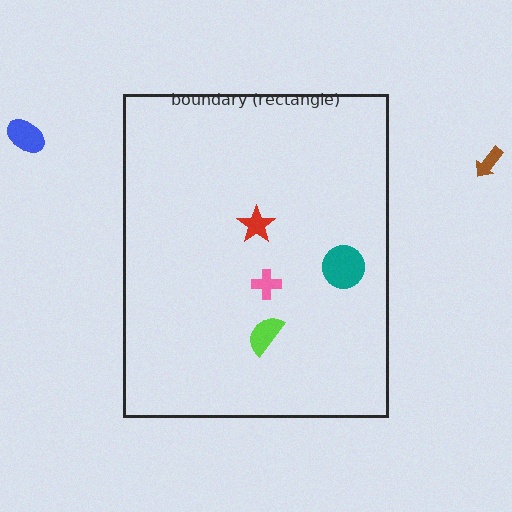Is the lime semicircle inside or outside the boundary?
Inside.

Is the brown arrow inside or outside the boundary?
Outside.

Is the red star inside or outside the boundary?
Inside.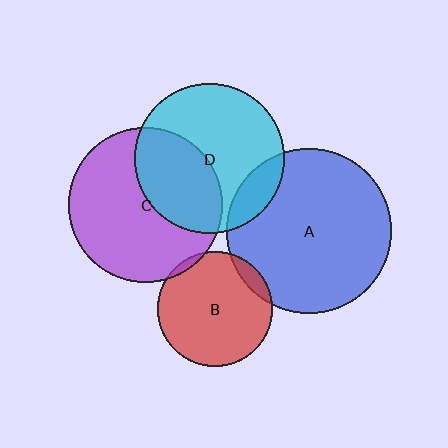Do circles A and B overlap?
Yes.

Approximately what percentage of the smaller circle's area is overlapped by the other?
Approximately 10%.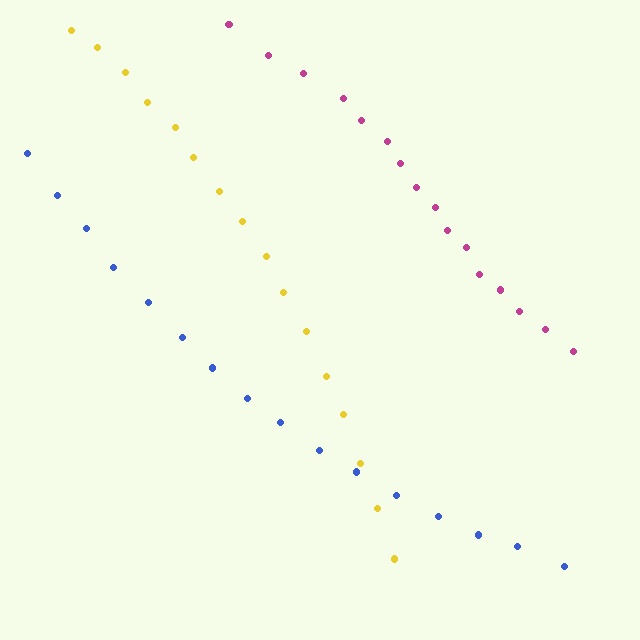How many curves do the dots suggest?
There are 3 distinct paths.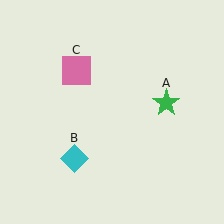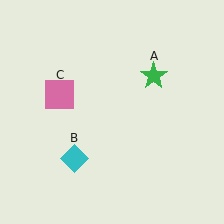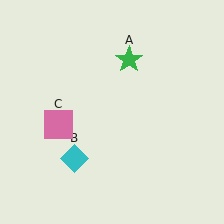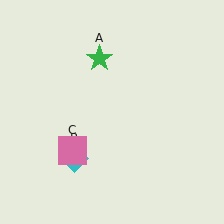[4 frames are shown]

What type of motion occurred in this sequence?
The green star (object A), pink square (object C) rotated counterclockwise around the center of the scene.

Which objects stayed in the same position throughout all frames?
Cyan diamond (object B) remained stationary.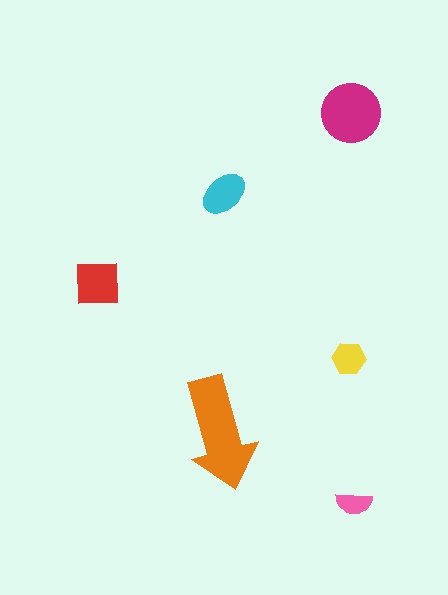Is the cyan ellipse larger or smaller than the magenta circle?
Smaller.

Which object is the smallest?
The pink semicircle.